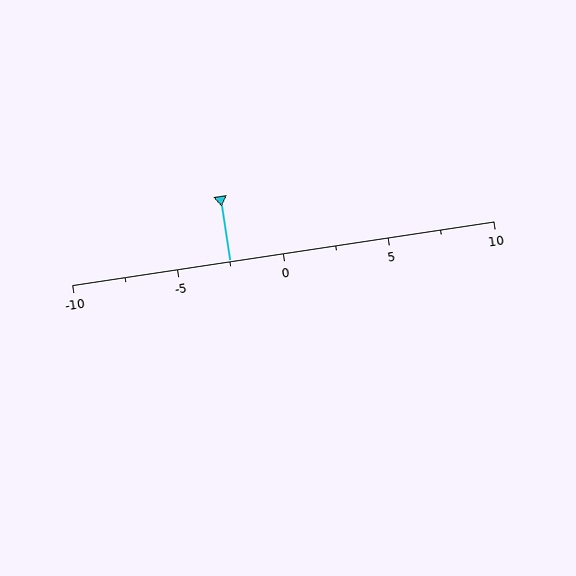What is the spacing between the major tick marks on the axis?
The major ticks are spaced 5 apart.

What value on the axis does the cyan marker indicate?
The marker indicates approximately -2.5.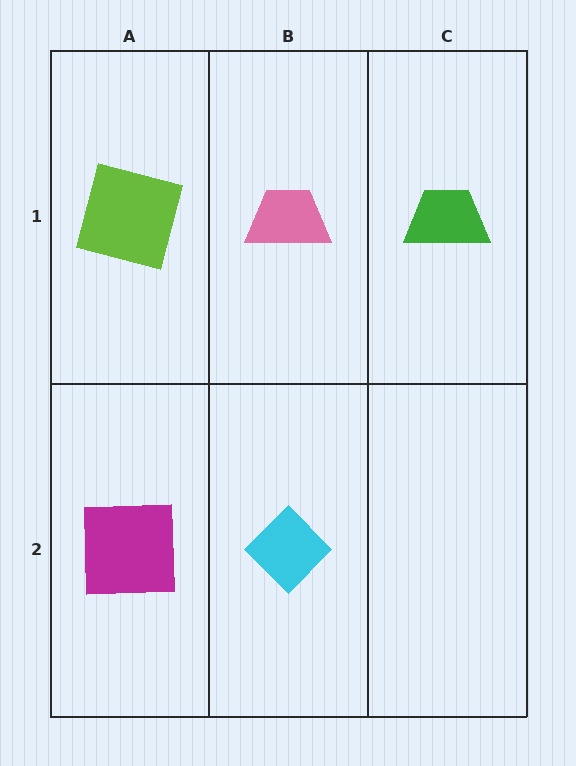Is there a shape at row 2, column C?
No, that cell is empty.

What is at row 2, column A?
A magenta square.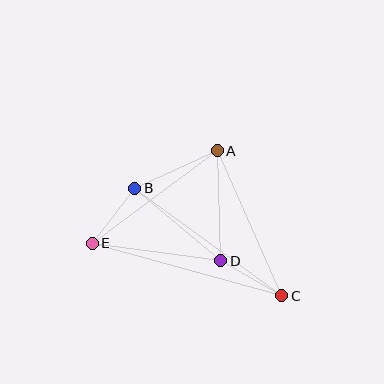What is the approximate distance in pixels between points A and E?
The distance between A and E is approximately 155 pixels.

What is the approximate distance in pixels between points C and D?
The distance between C and D is approximately 70 pixels.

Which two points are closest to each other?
Points B and E are closest to each other.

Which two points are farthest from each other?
Points C and E are farthest from each other.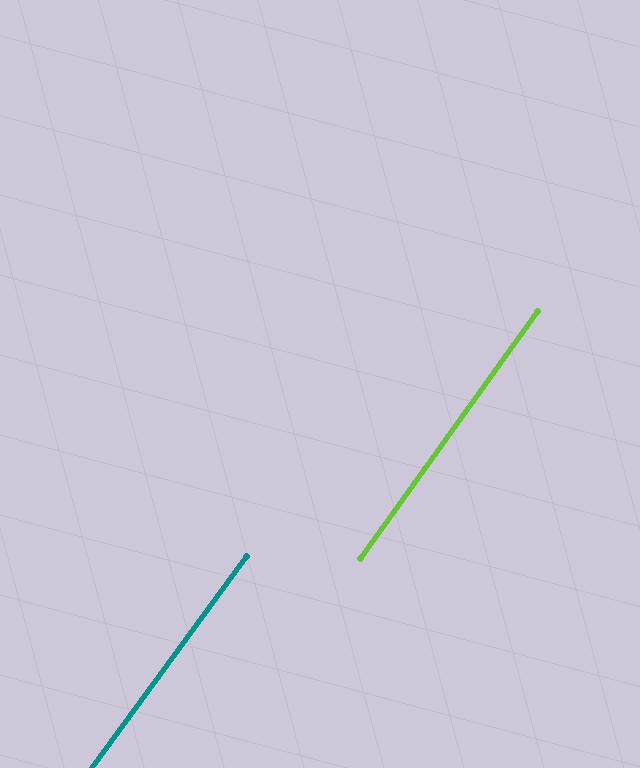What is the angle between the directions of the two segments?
Approximately 1 degree.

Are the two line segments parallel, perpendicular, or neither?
Parallel — their directions differ by only 0.7°.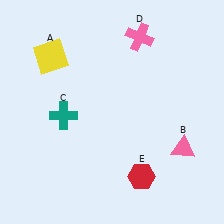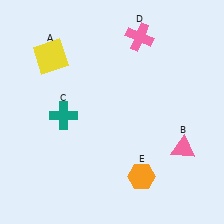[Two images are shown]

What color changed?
The hexagon (E) changed from red in Image 1 to orange in Image 2.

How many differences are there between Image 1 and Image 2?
There is 1 difference between the two images.